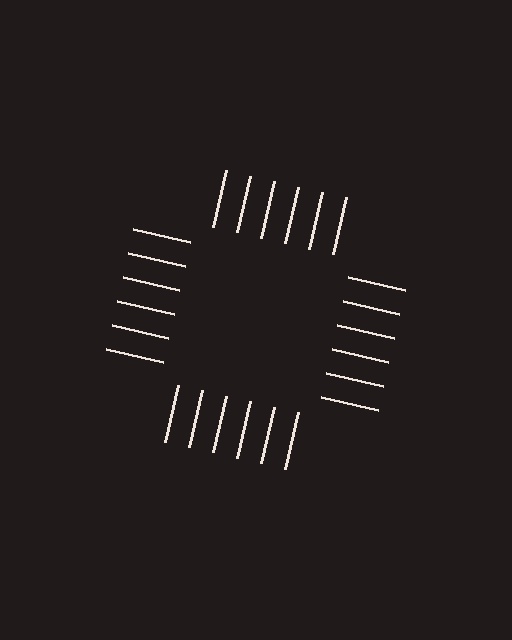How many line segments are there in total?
24 — 6 along each of the 4 edges.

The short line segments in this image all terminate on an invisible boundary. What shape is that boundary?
An illusory square — the line segments terminate on its edges but no continuous stroke is drawn.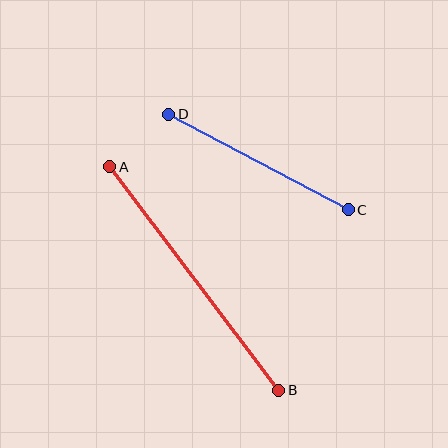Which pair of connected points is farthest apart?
Points A and B are farthest apart.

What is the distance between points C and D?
The distance is approximately 203 pixels.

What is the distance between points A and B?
The distance is approximately 280 pixels.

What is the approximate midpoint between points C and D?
The midpoint is at approximately (259, 162) pixels.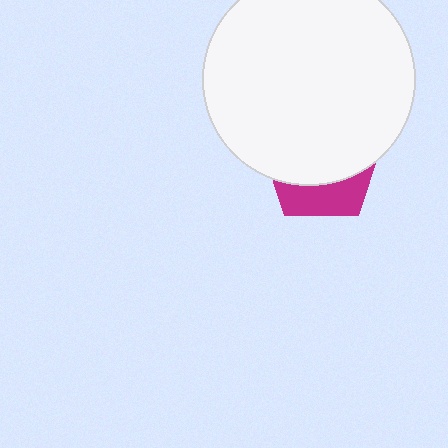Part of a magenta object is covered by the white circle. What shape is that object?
It is a pentagon.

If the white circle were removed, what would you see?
You would see the complete magenta pentagon.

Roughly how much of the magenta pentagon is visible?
A small part of it is visible (roughly 31%).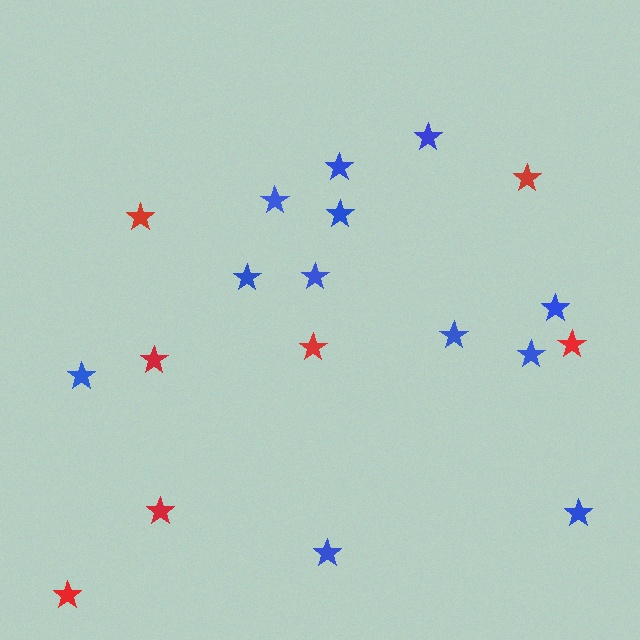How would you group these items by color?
There are 2 groups: one group of red stars (7) and one group of blue stars (12).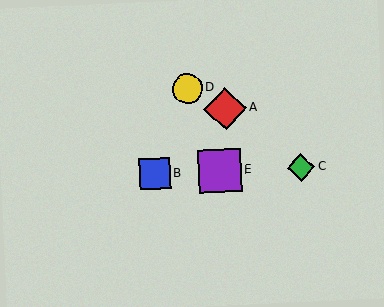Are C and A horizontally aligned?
No, C is at y≈167 and A is at y≈109.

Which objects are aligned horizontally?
Objects B, C, E are aligned horizontally.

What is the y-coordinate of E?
Object E is at y≈171.